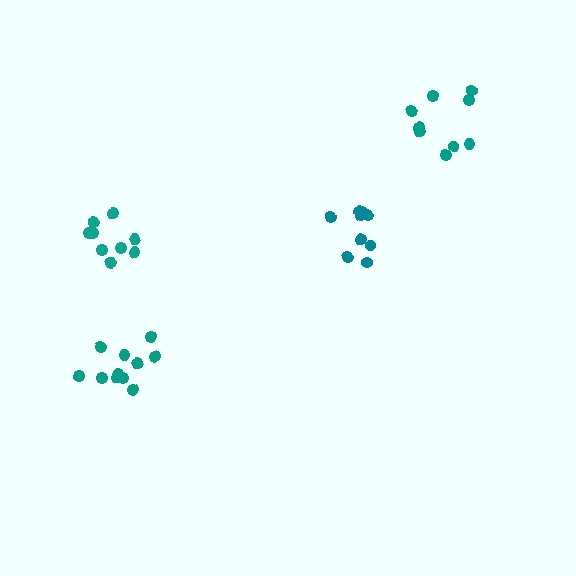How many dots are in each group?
Group 1: 9 dots, Group 2: 11 dots, Group 3: 9 dots, Group 4: 9 dots (38 total).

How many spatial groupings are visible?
There are 4 spatial groupings.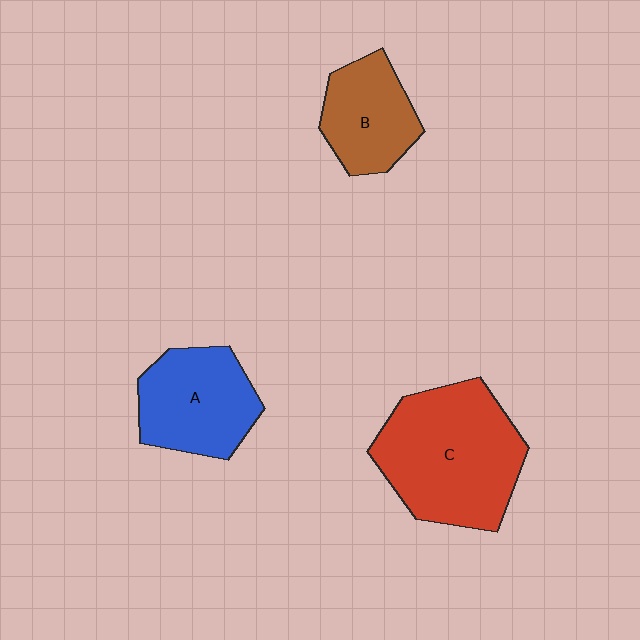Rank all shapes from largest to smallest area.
From largest to smallest: C (red), A (blue), B (brown).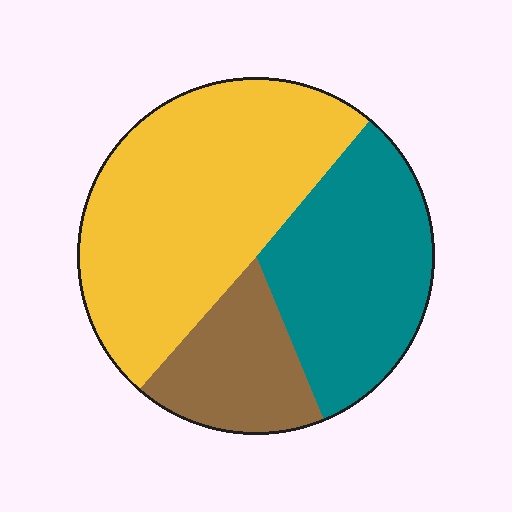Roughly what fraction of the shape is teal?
Teal takes up about one third (1/3) of the shape.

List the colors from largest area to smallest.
From largest to smallest: yellow, teal, brown.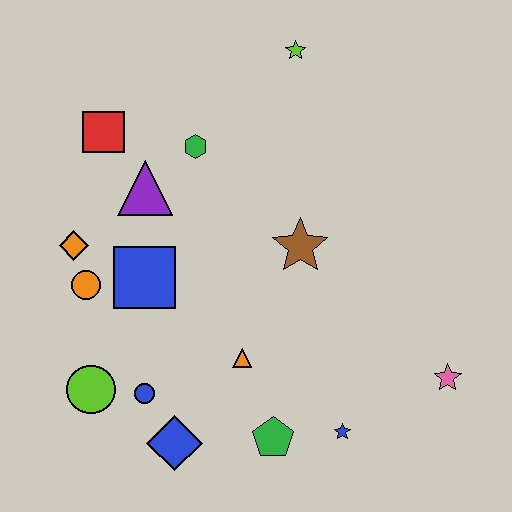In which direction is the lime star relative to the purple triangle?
The lime star is to the right of the purple triangle.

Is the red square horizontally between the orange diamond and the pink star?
Yes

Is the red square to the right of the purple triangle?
No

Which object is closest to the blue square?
The orange circle is closest to the blue square.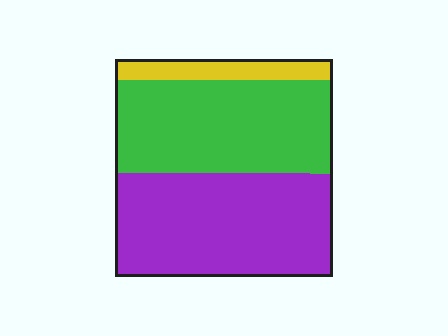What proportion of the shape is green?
Green takes up between a quarter and a half of the shape.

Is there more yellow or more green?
Green.